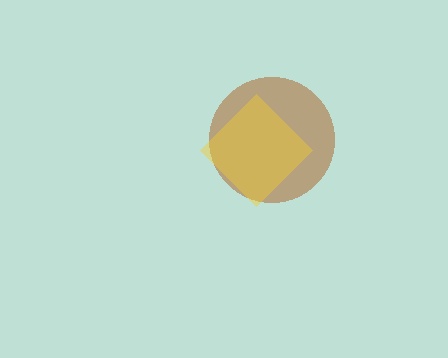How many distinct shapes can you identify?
There are 2 distinct shapes: a brown circle, a yellow diamond.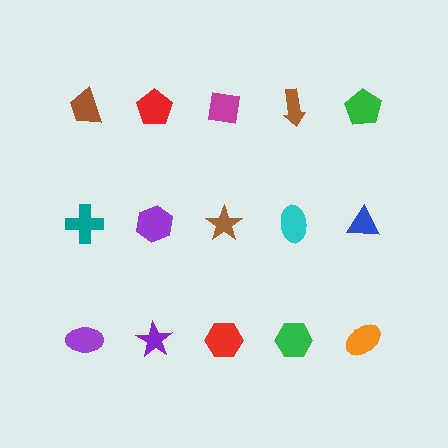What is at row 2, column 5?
A blue triangle.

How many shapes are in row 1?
5 shapes.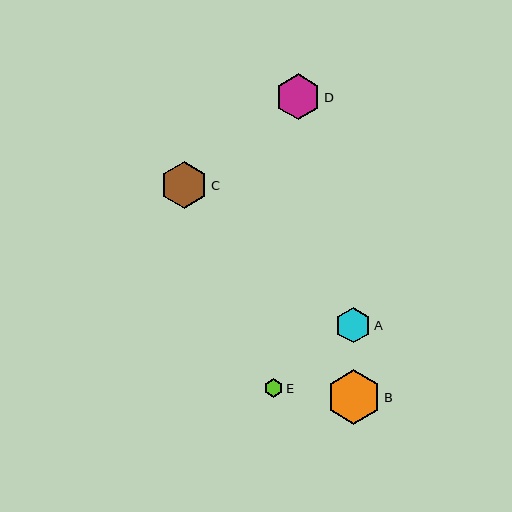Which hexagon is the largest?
Hexagon B is the largest with a size of approximately 54 pixels.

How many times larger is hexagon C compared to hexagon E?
Hexagon C is approximately 2.5 times the size of hexagon E.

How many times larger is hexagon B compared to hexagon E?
Hexagon B is approximately 2.9 times the size of hexagon E.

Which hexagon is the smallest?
Hexagon E is the smallest with a size of approximately 19 pixels.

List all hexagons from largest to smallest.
From largest to smallest: B, C, D, A, E.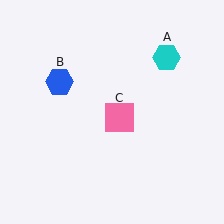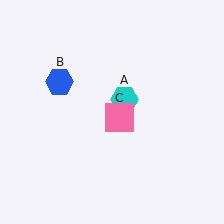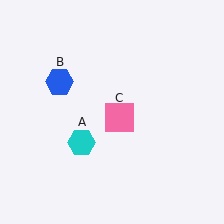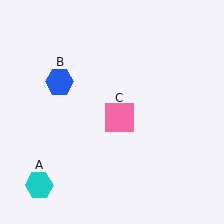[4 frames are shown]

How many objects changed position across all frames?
1 object changed position: cyan hexagon (object A).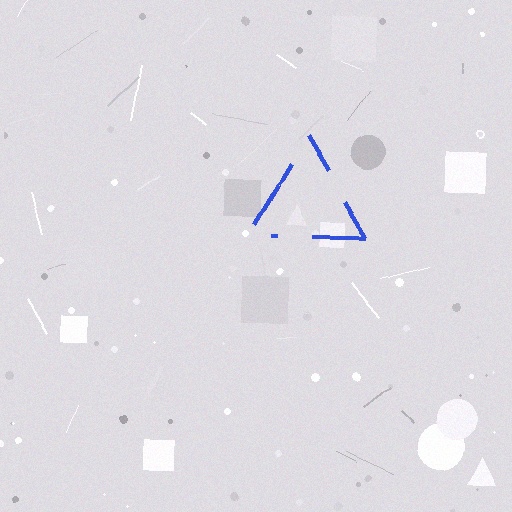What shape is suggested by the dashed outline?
The dashed outline suggests a triangle.